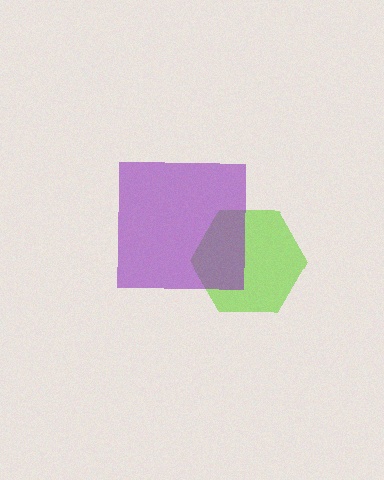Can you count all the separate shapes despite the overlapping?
Yes, there are 2 separate shapes.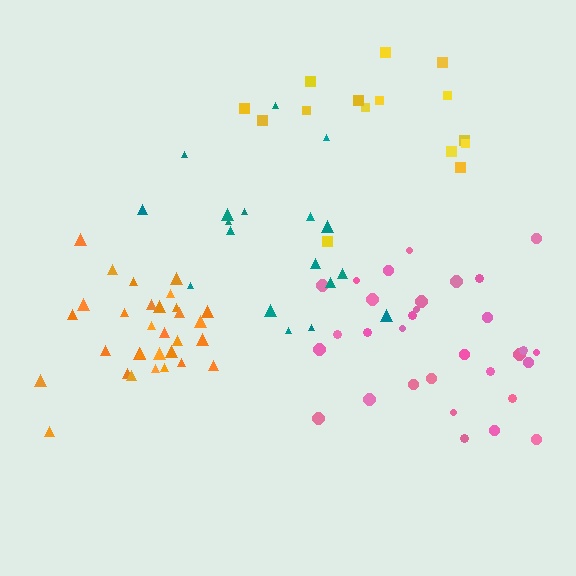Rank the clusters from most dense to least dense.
orange, pink, teal, yellow.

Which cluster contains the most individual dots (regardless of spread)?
Orange (31).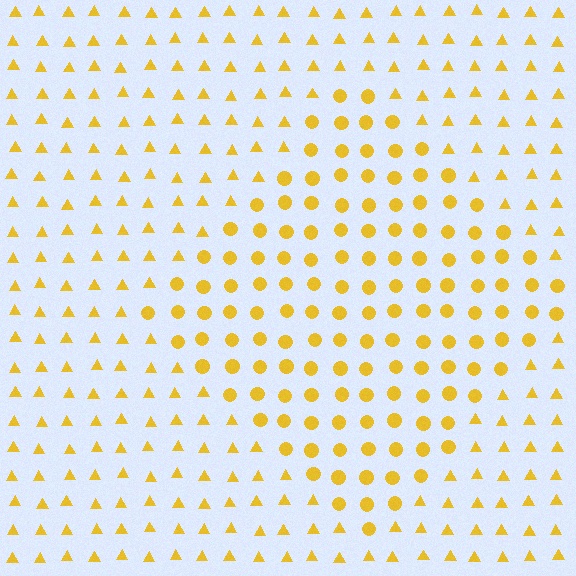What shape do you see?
I see a diamond.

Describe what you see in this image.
The image is filled with small yellow elements arranged in a uniform grid. A diamond-shaped region contains circles, while the surrounding area contains triangles. The boundary is defined purely by the change in element shape.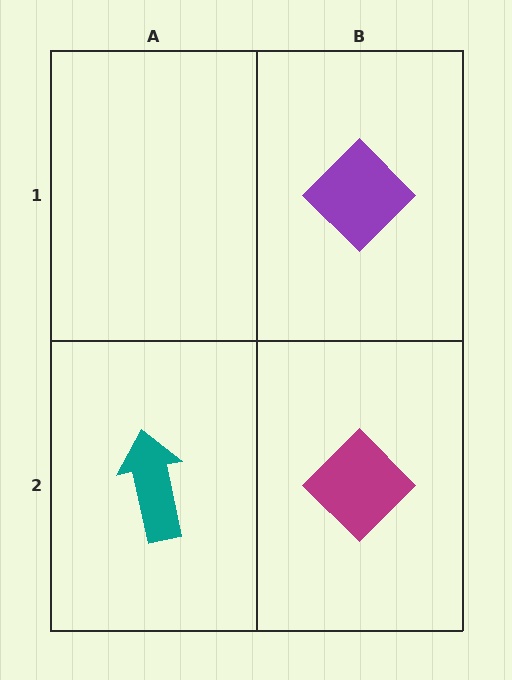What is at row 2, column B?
A magenta diamond.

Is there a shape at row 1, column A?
No, that cell is empty.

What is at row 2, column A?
A teal arrow.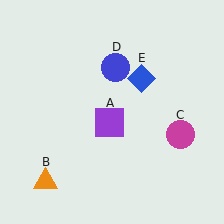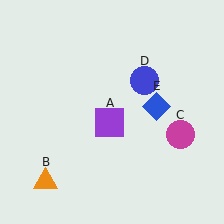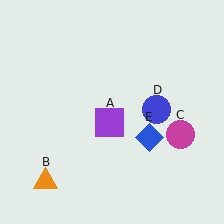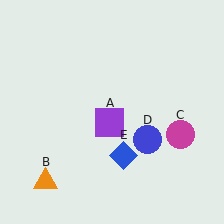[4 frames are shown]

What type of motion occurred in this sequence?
The blue circle (object D), blue diamond (object E) rotated clockwise around the center of the scene.